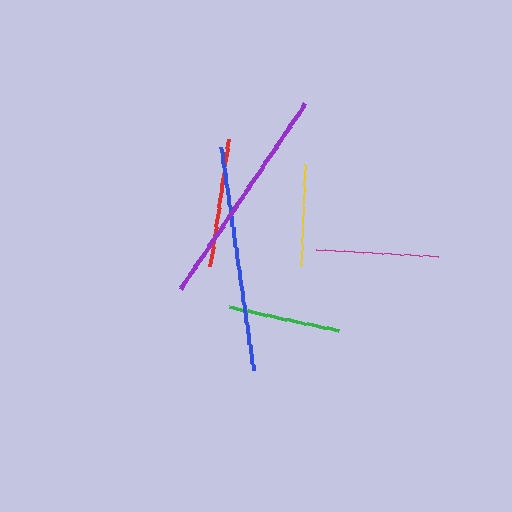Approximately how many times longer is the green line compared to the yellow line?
The green line is approximately 1.1 times the length of the yellow line.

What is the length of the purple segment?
The purple segment is approximately 223 pixels long.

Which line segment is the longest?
The blue line is the longest at approximately 226 pixels.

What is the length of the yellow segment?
The yellow segment is approximately 101 pixels long.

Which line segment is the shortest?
The yellow line is the shortest at approximately 101 pixels.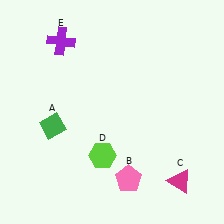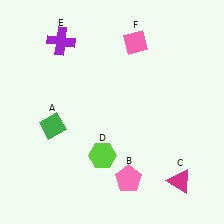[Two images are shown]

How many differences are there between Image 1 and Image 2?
There is 1 difference between the two images.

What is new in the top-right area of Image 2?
A pink diamond (F) was added in the top-right area of Image 2.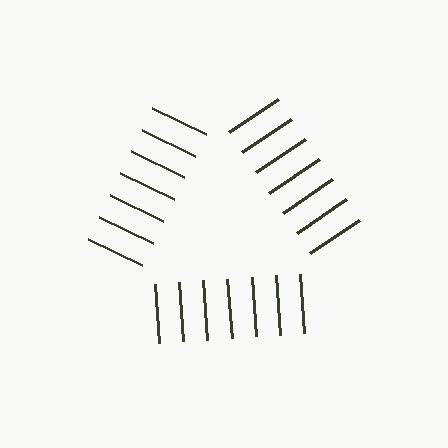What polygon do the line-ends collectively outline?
An illusory triangle — the line segments terminate on its edges but no continuous stroke is drawn.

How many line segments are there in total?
21 — 7 along each of the 3 edges.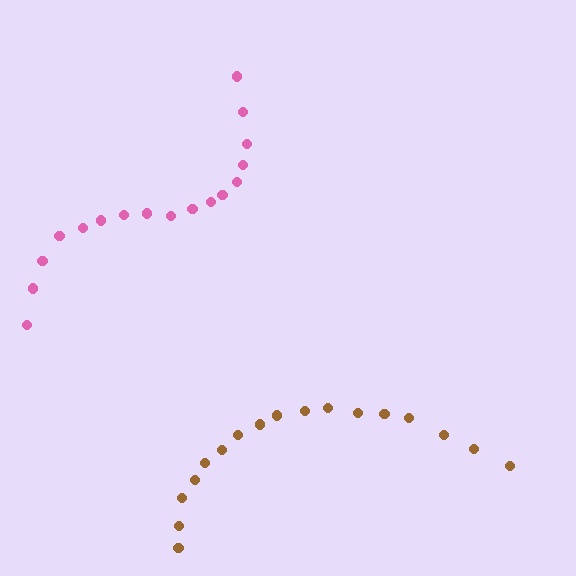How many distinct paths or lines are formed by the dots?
There are 2 distinct paths.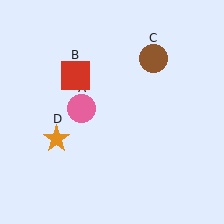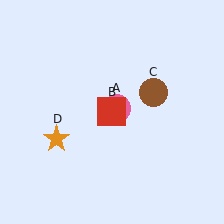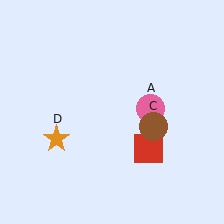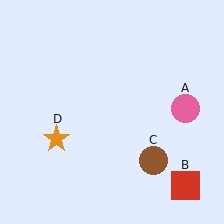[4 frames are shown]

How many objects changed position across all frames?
3 objects changed position: pink circle (object A), red square (object B), brown circle (object C).